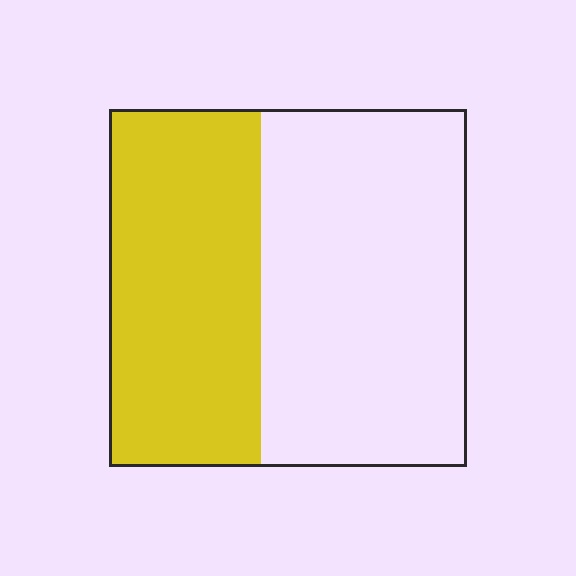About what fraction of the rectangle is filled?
About two fifths (2/5).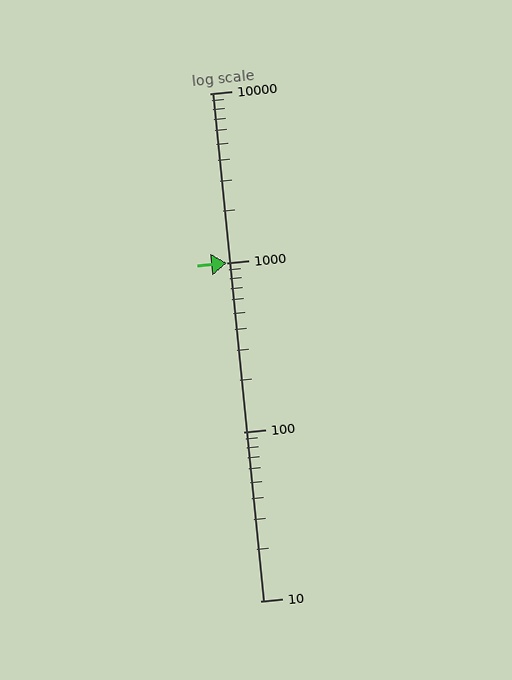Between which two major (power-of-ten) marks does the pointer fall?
The pointer is between 1000 and 10000.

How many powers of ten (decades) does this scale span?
The scale spans 3 decades, from 10 to 10000.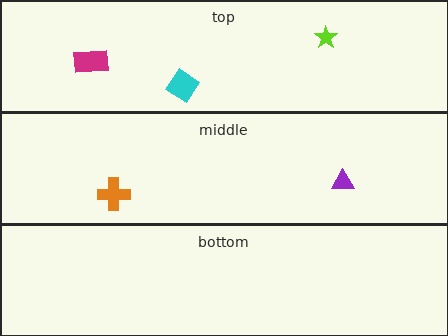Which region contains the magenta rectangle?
The top region.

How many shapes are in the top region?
3.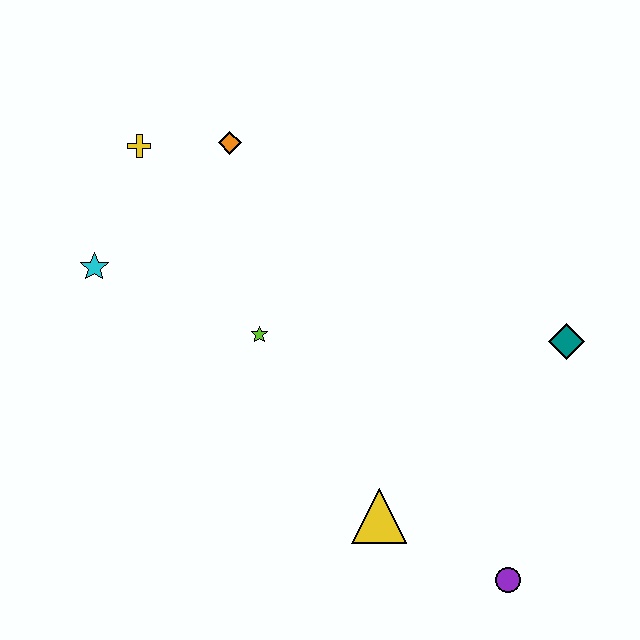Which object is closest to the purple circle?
The yellow triangle is closest to the purple circle.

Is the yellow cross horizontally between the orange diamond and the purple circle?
No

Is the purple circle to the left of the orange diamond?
No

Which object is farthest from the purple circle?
The yellow cross is farthest from the purple circle.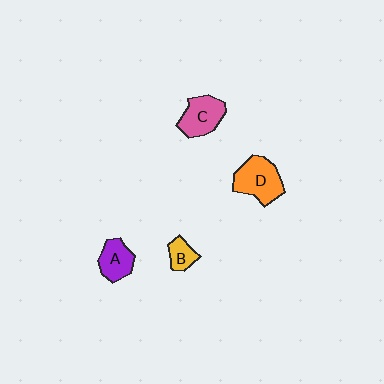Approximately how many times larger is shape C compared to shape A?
Approximately 1.3 times.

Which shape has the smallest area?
Shape B (yellow).